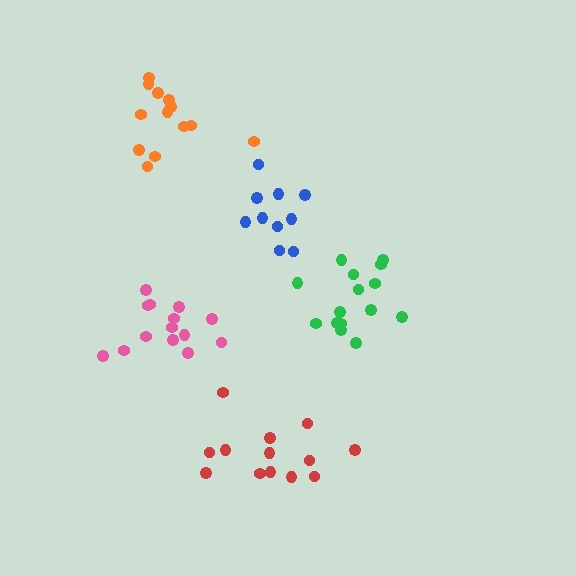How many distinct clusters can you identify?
There are 5 distinct clusters.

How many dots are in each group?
Group 1: 15 dots, Group 2: 13 dots, Group 3: 14 dots, Group 4: 10 dots, Group 5: 13 dots (65 total).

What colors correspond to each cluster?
The clusters are colored: green, orange, pink, blue, red.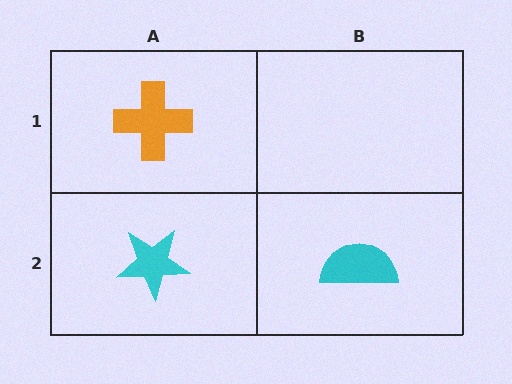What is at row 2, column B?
A cyan semicircle.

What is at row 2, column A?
A cyan star.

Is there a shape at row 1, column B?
No, that cell is empty.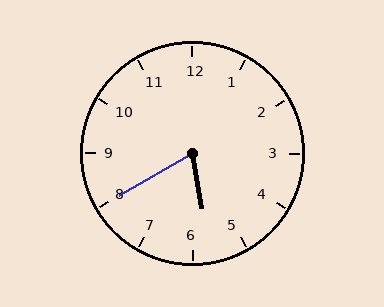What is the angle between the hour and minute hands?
Approximately 70 degrees.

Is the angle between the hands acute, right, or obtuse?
It is acute.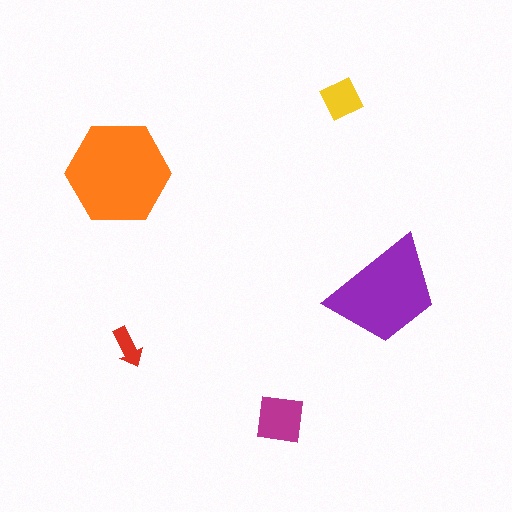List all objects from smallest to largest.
The red arrow, the yellow square, the magenta square, the purple trapezoid, the orange hexagon.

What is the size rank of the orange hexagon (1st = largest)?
1st.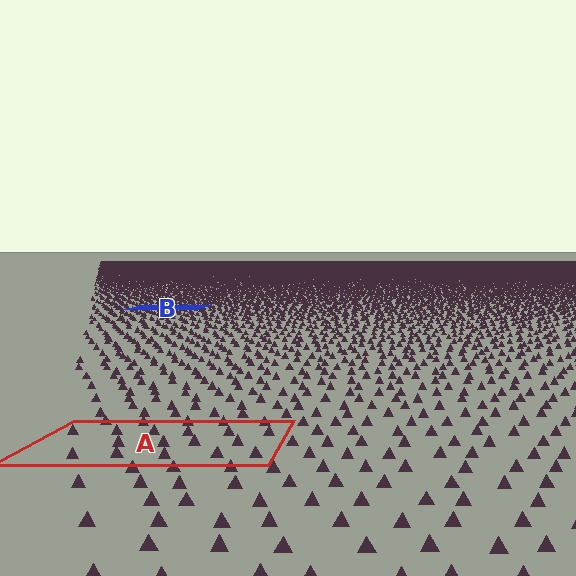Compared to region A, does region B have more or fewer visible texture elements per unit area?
Region B has more texture elements per unit area — they are packed more densely because it is farther away.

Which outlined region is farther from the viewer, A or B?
Region B is farther from the viewer — the texture elements inside it appear smaller and more densely packed.